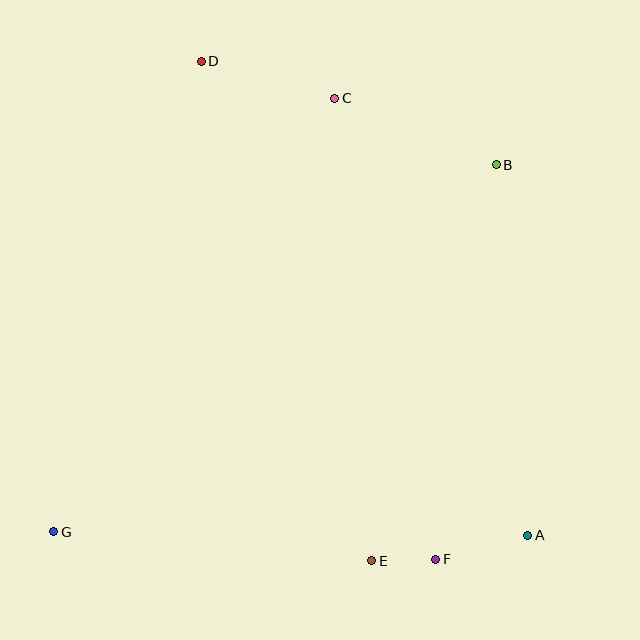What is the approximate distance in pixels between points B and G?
The distance between B and G is approximately 575 pixels.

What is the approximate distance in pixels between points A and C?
The distance between A and C is approximately 478 pixels.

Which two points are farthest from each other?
Points A and D are farthest from each other.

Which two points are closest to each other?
Points E and F are closest to each other.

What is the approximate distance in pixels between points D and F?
The distance between D and F is approximately 551 pixels.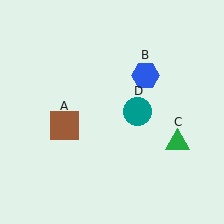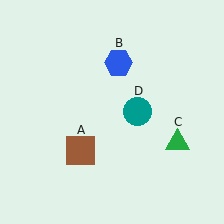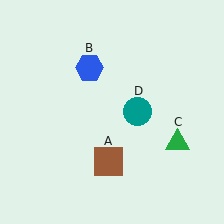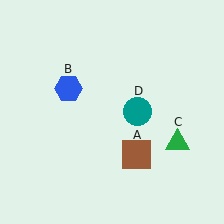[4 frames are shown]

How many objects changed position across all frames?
2 objects changed position: brown square (object A), blue hexagon (object B).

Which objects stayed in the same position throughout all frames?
Green triangle (object C) and teal circle (object D) remained stationary.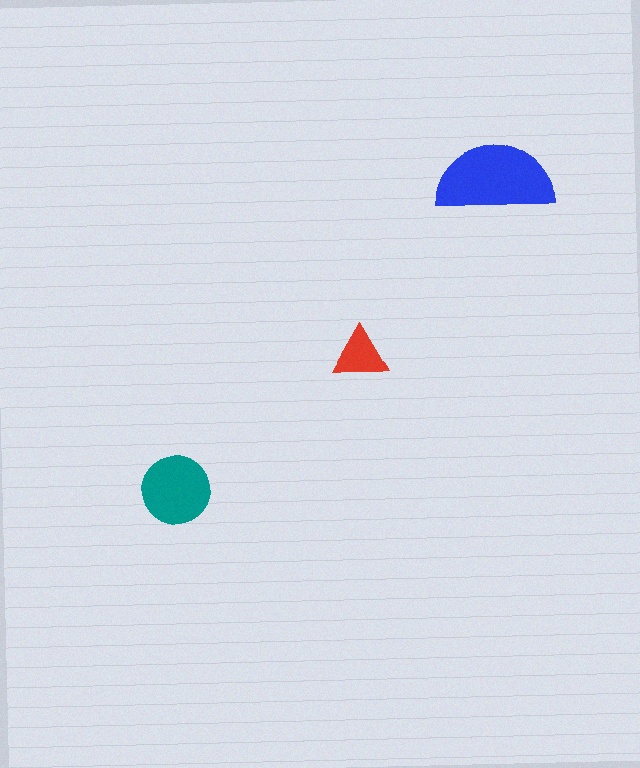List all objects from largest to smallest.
The blue semicircle, the teal circle, the red triangle.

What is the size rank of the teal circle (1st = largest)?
2nd.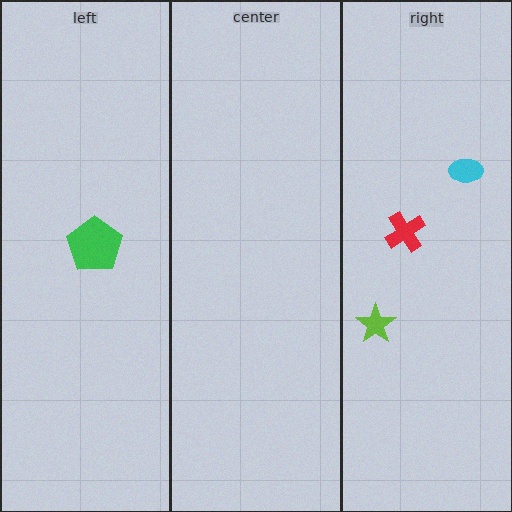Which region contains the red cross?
The right region.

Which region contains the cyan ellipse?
The right region.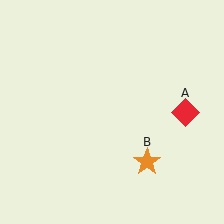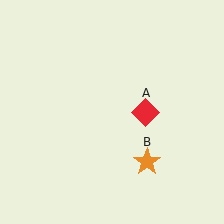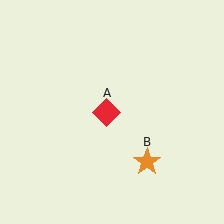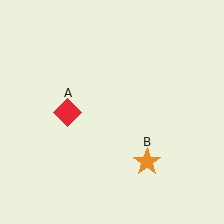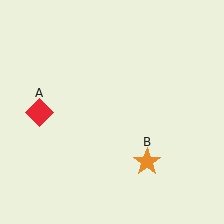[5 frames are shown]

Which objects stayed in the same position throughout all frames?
Orange star (object B) remained stationary.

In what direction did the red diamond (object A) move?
The red diamond (object A) moved left.